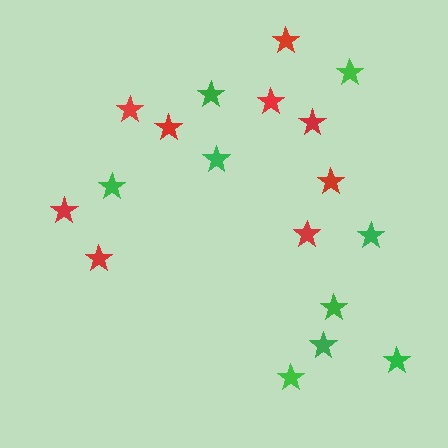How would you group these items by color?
There are 2 groups: one group of green stars (9) and one group of red stars (9).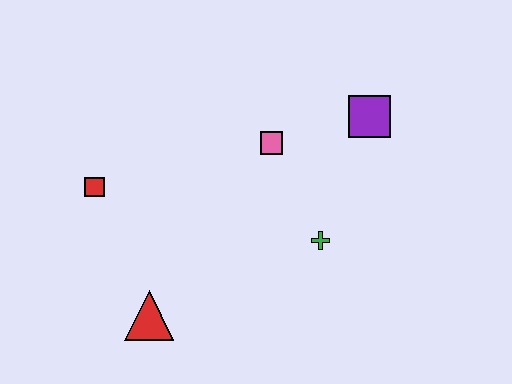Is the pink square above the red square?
Yes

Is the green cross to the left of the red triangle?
No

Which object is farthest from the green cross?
The red square is farthest from the green cross.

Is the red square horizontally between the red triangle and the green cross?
No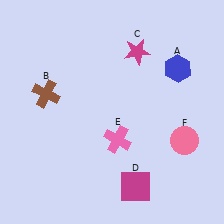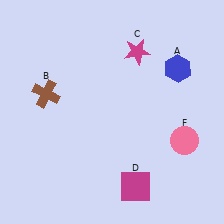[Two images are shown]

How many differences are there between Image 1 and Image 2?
There is 1 difference between the two images.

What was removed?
The pink cross (E) was removed in Image 2.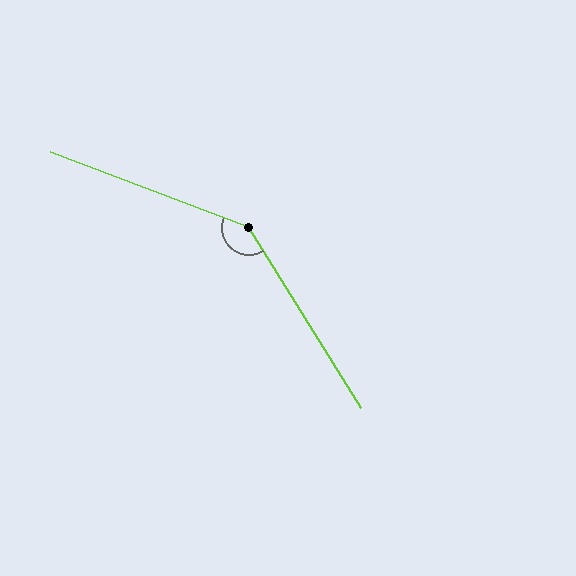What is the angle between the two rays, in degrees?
Approximately 143 degrees.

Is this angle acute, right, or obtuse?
It is obtuse.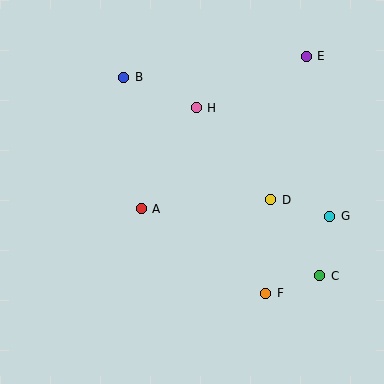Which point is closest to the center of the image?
Point A at (141, 209) is closest to the center.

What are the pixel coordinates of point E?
Point E is at (306, 56).